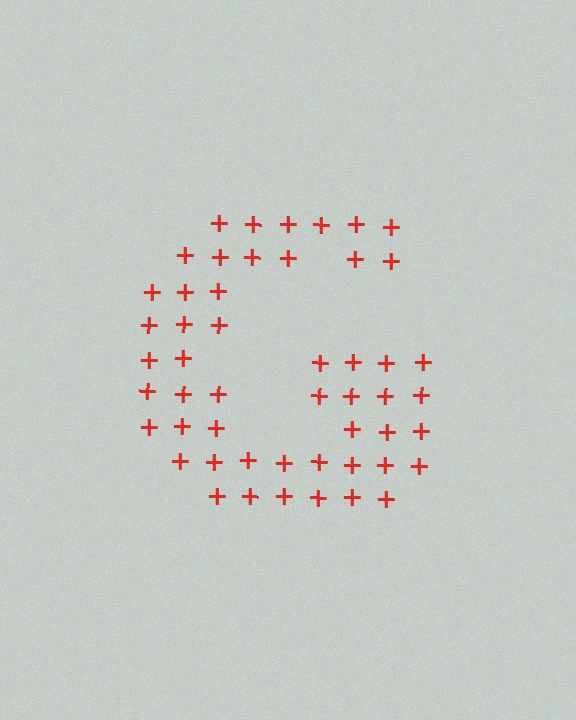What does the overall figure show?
The overall figure shows the letter G.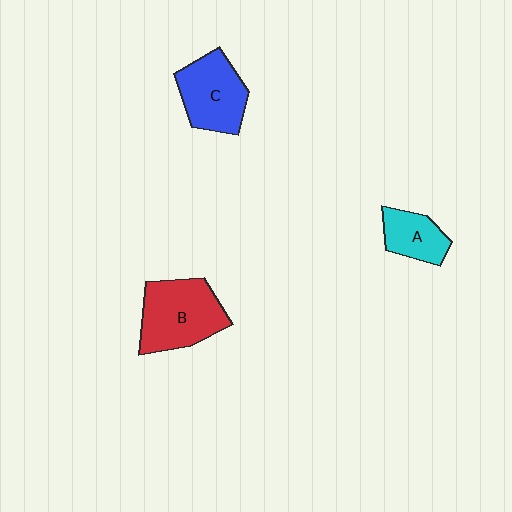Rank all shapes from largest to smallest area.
From largest to smallest: B (red), C (blue), A (cyan).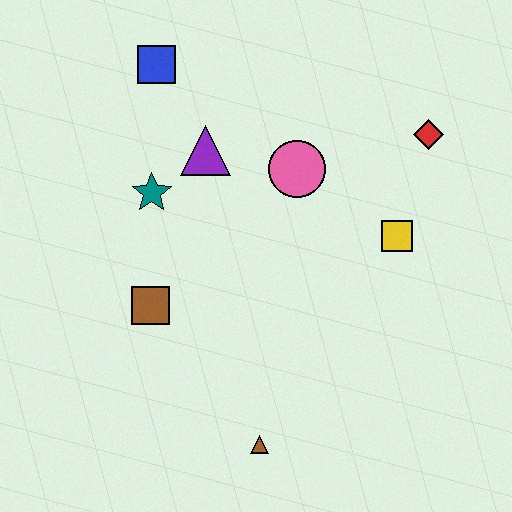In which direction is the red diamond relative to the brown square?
The red diamond is to the right of the brown square.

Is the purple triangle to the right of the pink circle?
No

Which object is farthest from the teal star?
The red diamond is farthest from the teal star.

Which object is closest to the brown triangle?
The brown square is closest to the brown triangle.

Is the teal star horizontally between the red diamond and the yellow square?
No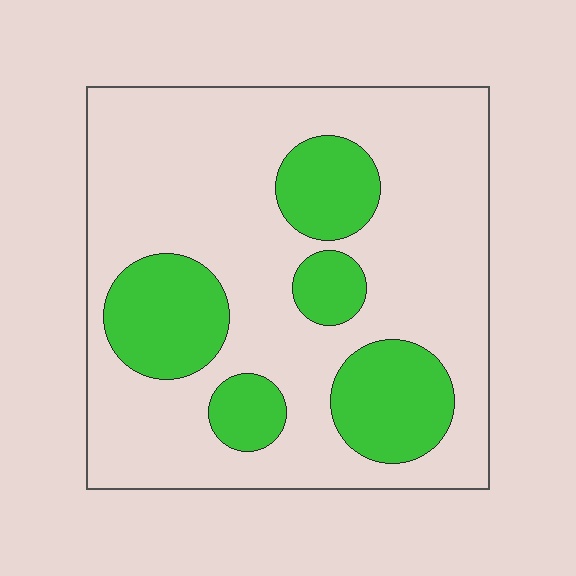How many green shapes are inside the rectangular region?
5.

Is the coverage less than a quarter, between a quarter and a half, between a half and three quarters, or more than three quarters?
Between a quarter and a half.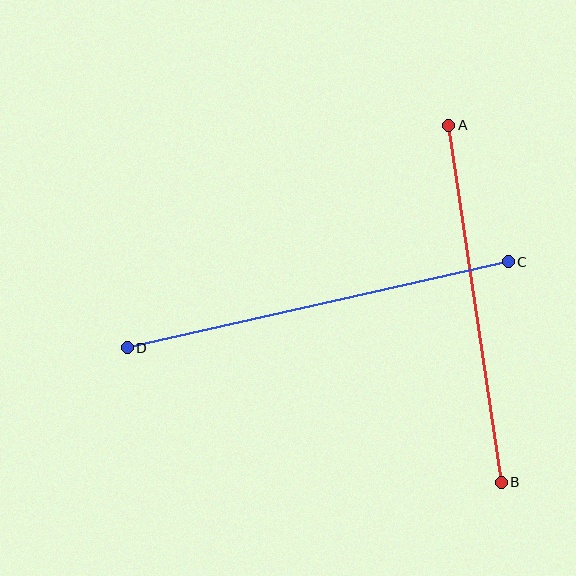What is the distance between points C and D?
The distance is approximately 390 pixels.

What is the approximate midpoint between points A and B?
The midpoint is at approximately (475, 304) pixels.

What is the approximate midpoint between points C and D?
The midpoint is at approximately (318, 305) pixels.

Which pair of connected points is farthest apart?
Points C and D are farthest apart.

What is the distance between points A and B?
The distance is approximately 361 pixels.